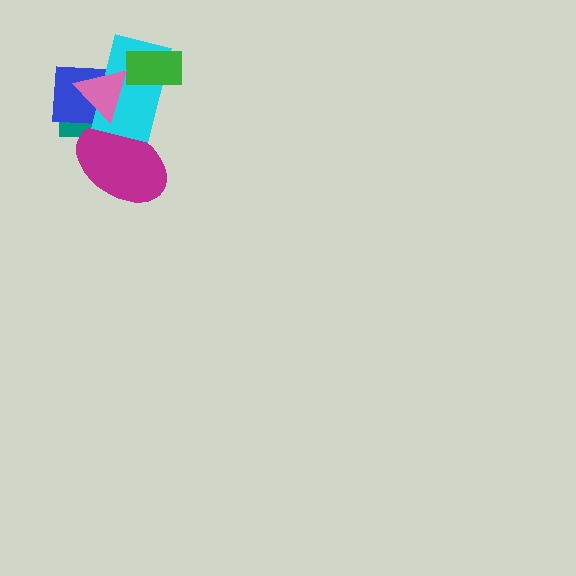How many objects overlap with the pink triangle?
4 objects overlap with the pink triangle.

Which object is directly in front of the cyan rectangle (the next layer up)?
The green rectangle is directly in front of the cyan rectangle.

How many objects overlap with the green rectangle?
1 object overlaps with the green rectangle.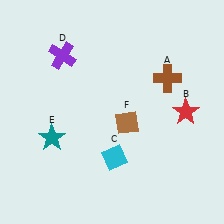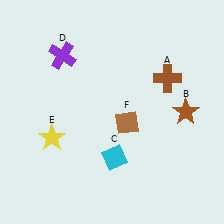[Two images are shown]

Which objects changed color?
B changed from red to brown. E changed from teal to yellow.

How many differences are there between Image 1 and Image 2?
There are 2 differences between the two images.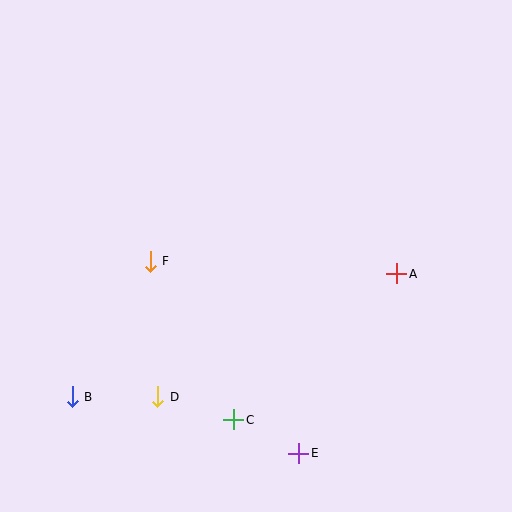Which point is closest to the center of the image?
Point F at (150, 261) is closest to the center.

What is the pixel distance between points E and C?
The distance between E and C is 73 pixels.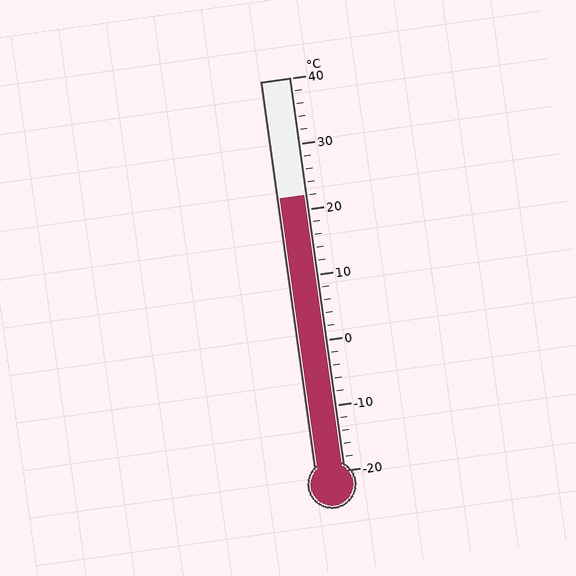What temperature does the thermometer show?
The thermometer shows approximately 22°C.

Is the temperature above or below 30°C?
The temperature is below 30°C.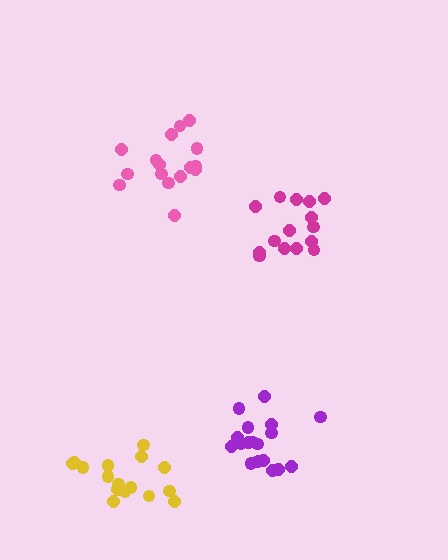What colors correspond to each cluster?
The clusters are colored: pink, magenta, yellow, purple.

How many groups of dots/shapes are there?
There are 4 groups.